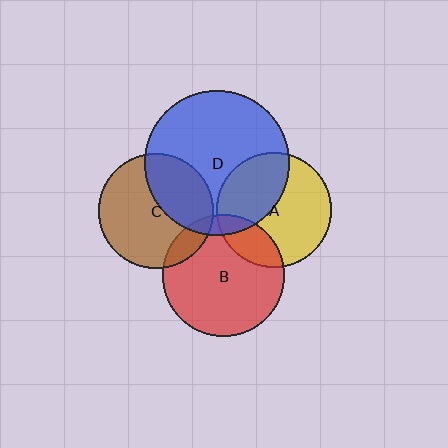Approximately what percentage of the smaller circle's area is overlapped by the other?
Approximately 10%.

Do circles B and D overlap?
Yes.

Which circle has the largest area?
Circle D (blue).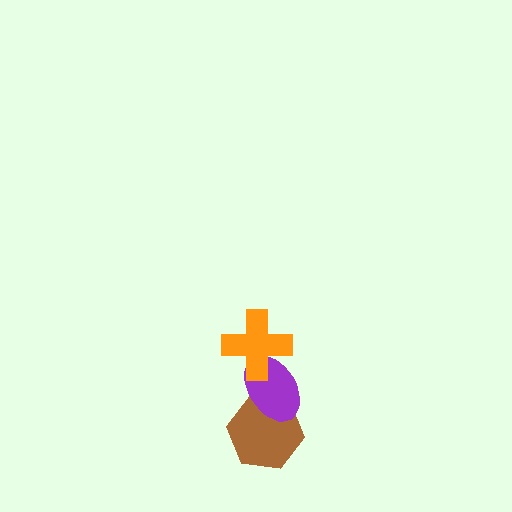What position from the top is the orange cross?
The orange cross is 1st from the top.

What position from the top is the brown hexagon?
The brown hexagon is 3rd from the top.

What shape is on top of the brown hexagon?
The purple ellipse is on top of the brown hexagon.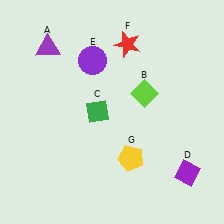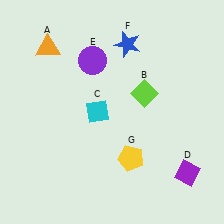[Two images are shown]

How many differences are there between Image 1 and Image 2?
There are 3 differences between the two images.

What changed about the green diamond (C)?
In Image 1, C is green. In Image 2, it changed to cyan.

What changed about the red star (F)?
In Image 1, F is red. In Image 2, it changed to blue.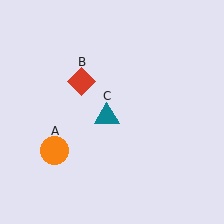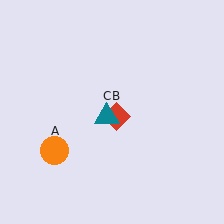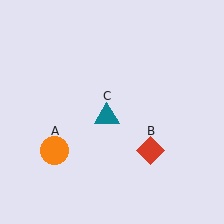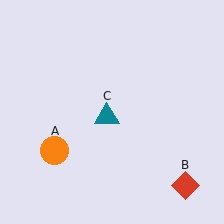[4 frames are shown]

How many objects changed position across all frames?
1 object changed position: red diamond (object B).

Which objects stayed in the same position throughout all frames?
Orange circle (object A) and teal triangle (object C) remained stationary.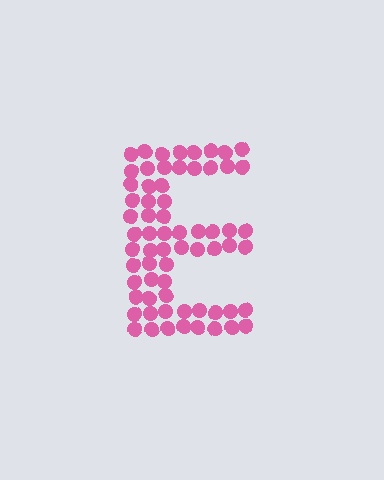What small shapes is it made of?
It is made of small circles.